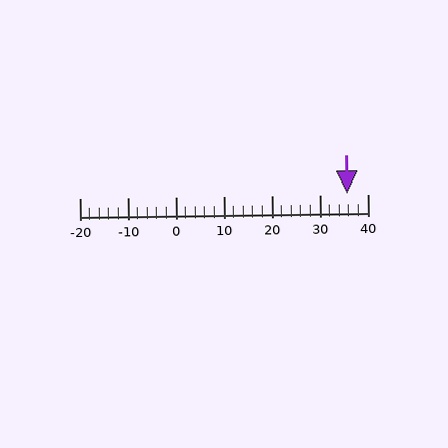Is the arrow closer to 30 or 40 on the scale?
The arrow is closer to 40.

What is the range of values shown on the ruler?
The ruler shows values from -20 to 40.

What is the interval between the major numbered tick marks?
The major tick marks are spaced 10 units apart.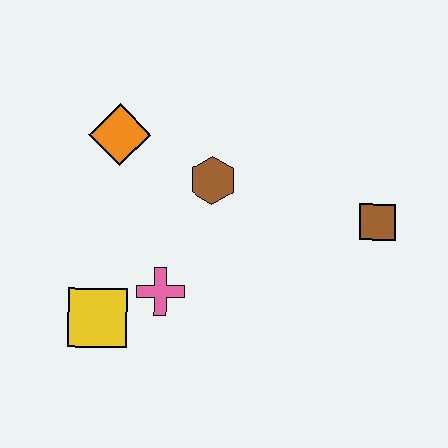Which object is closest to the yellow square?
The pink cross is closest to the yellow square.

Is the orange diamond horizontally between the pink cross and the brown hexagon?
No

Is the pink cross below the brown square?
Yes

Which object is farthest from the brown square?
The yellow square is farthest from the brown square.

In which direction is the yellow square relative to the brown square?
The yellow square is to the left of the brown square.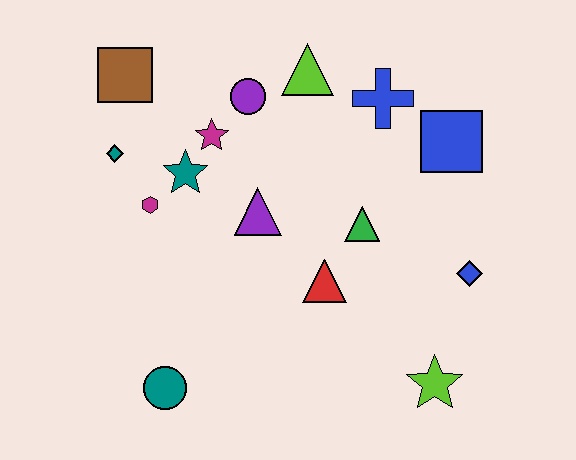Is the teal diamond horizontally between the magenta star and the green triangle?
No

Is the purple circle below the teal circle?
No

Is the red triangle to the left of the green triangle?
Yes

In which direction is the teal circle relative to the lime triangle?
The teal circle is below the lime triangle.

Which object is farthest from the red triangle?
The brown square is farthest from the red triangle.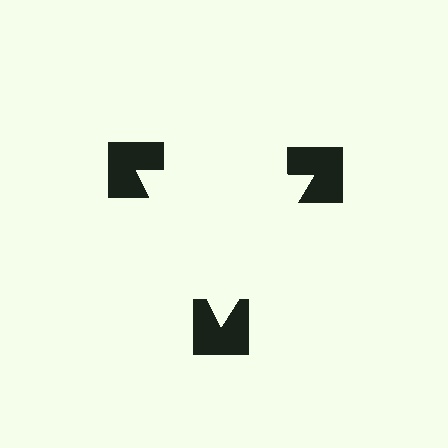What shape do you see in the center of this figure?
An illusory triangle — its edges are inferred from the aligned wedge cuts in the notched squares, not physically drawn.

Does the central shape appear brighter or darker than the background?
It typically appears slightly brighter than the background, even though no actual brightness change is drawn.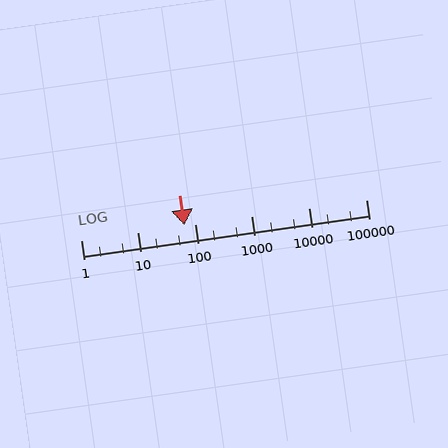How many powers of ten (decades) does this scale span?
The scale spans 5 decades, from 1 to 100000.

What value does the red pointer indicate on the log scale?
The pointer indicates approximately 64.